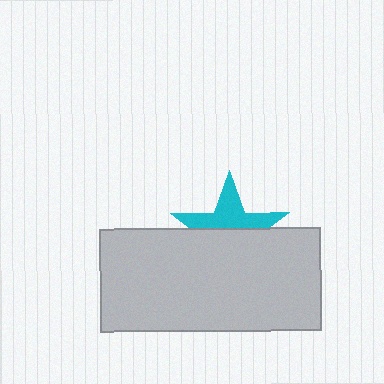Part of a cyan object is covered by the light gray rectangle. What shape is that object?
It is a star.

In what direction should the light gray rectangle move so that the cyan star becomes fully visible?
The light gray rectangle should move down. That is the shortest direction to clear the overlap and leave the cyan star fully visible.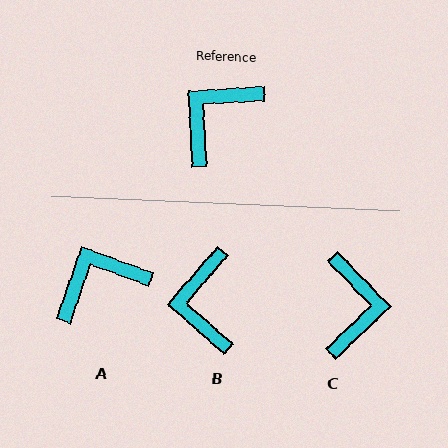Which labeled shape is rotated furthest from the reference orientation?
C, about 139 degrees away.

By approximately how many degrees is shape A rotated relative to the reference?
Approximately 23 degrees clockwise.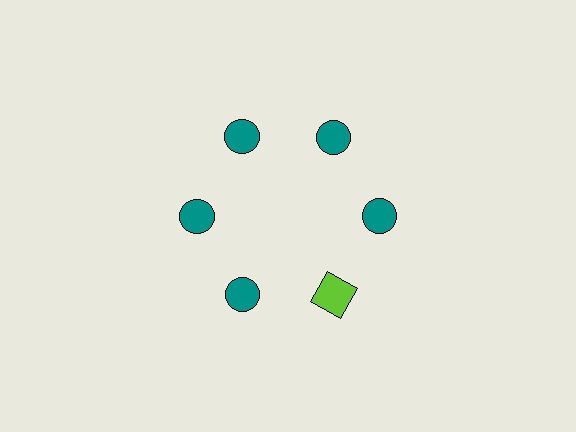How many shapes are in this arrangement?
There are 6 shapes arranged in a ring pattern.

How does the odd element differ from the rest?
It differs in both color (lime instead of teal) and shape (square instead of circle).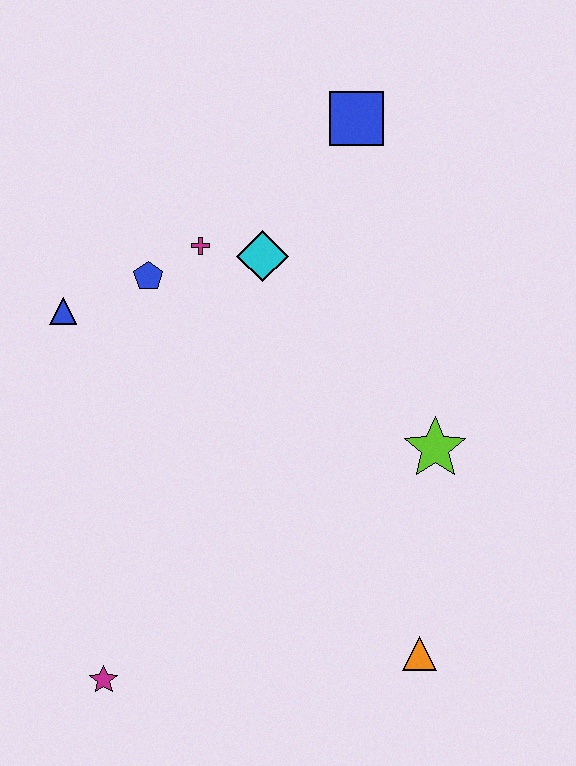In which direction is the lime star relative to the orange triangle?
The lime star is above the orange triangle.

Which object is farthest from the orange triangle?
The blue square is farthest from the orange triangle.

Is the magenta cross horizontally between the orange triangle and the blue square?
No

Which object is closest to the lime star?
The orange triangle is closest to the lime star.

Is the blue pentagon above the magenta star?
Yes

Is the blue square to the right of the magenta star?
Yes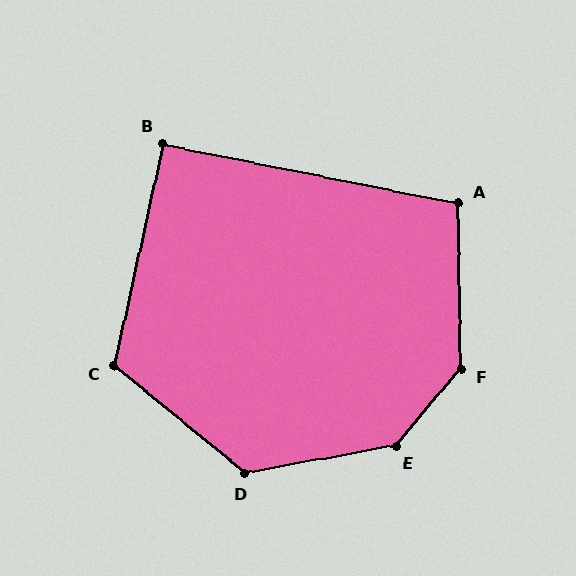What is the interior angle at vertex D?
Approximately 130 degrees (obtuse).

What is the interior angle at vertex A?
Approximately 102 degrees (obtuse).